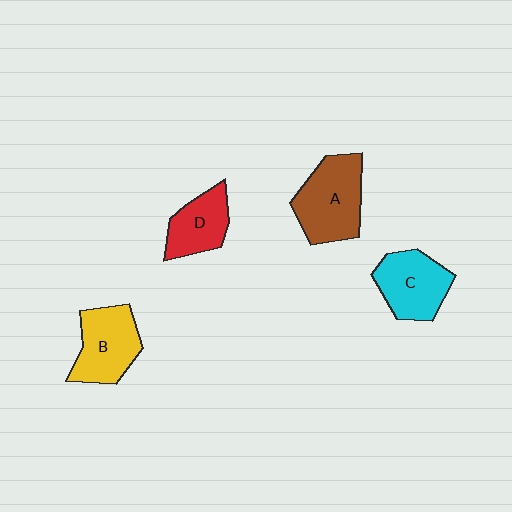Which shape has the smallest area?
Shape D (red).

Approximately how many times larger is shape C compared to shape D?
Approximately 1.3 times.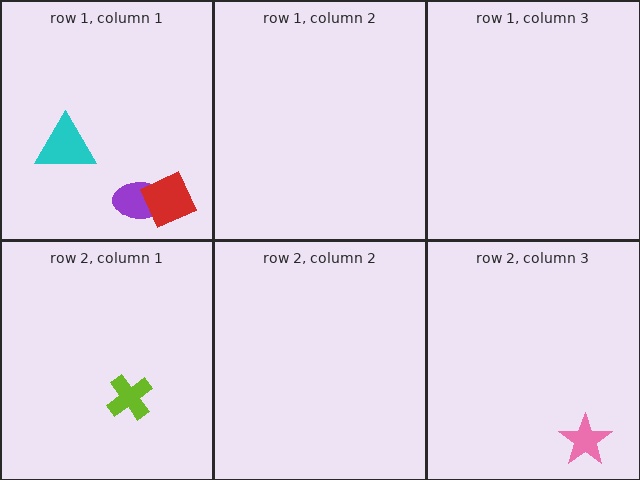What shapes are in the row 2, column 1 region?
The lime cross.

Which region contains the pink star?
The row 2, column 3 region.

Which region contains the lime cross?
The row 2, column 1 region.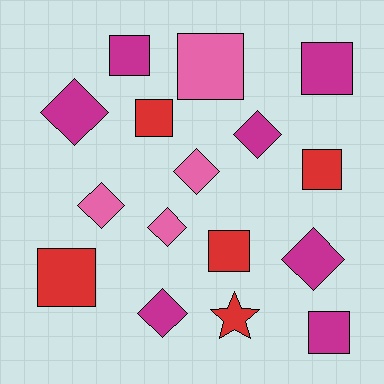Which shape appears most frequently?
Square, with 8 objects.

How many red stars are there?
There is 1 red star.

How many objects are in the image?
There are 16 objects.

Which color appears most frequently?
Magenta, with 7 objects.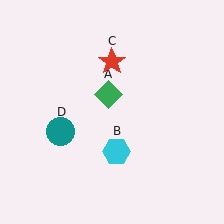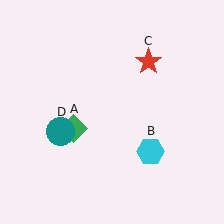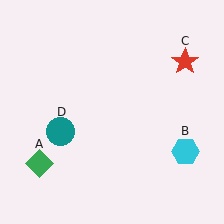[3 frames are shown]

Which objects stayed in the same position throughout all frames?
Teal circle (object D) remained stationary.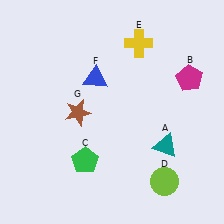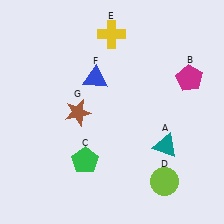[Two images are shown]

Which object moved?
The yellow cross (E) moved left.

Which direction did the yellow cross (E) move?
The yellow cross (E) moved left.